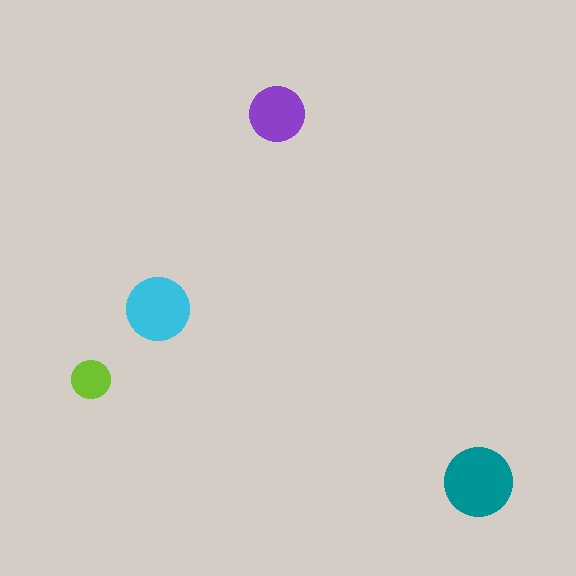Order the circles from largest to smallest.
the teal one, the cyan one, the purple one, the lime one.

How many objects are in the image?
There are 4 objects in the image.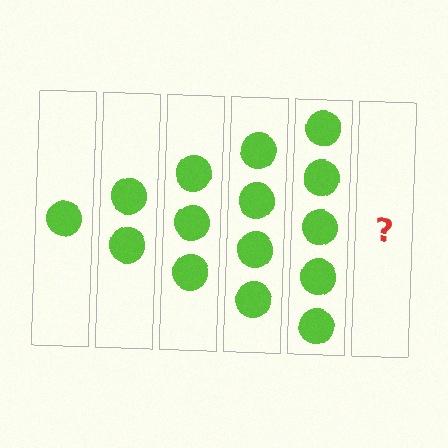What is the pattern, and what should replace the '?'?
The pattern is that each step adds one more circle. The '?' should be 6 circles.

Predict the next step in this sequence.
The next step is 6 circles.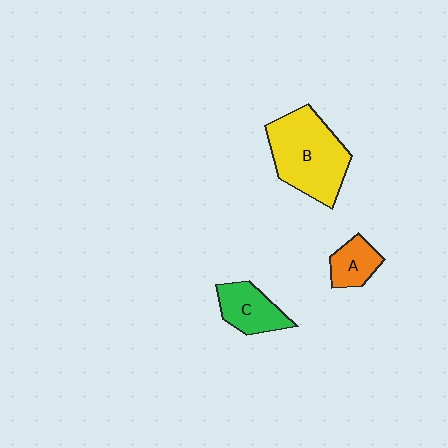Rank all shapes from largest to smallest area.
From largest to smallest: B (yellow), C (green), A (orange).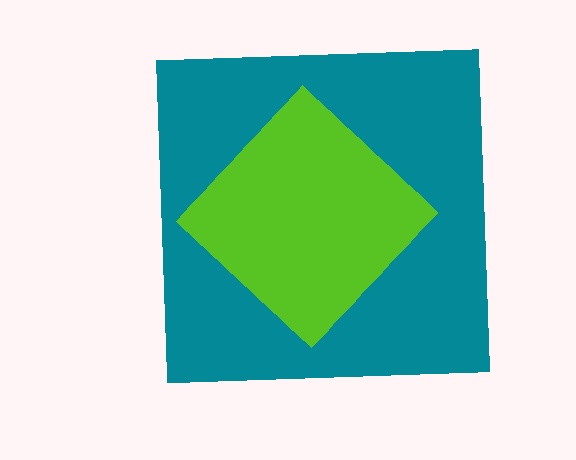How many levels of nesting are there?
2.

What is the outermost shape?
The teal square.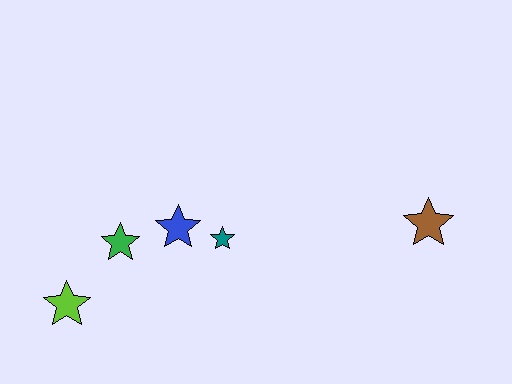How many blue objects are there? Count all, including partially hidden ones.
There is 1 blue object.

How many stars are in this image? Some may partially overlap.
There are 5 stars.